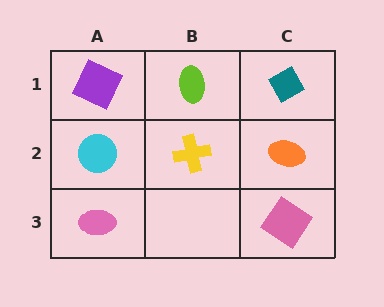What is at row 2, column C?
An orange ellipse.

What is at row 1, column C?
A teal diamond.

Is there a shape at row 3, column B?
No, that cell is empty.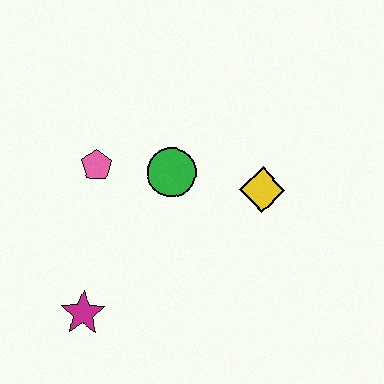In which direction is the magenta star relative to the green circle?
The magenta star is below the green circle.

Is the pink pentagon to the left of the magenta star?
No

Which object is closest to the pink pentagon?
The green circle is closest to the pink pentagon.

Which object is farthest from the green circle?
The magenta star is farthest from the green circle.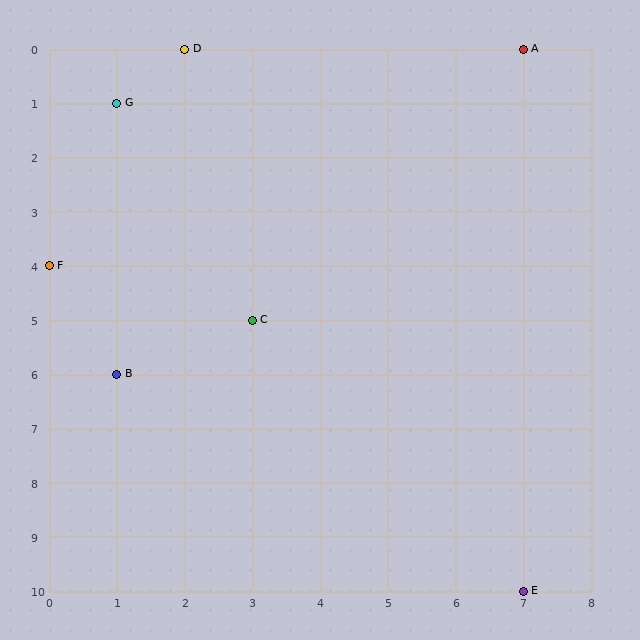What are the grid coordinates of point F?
Point F is at grid coordinates (0, 4).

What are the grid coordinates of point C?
Point C is at grid coordinates (3, 5).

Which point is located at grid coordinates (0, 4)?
Point F is at (0, 4).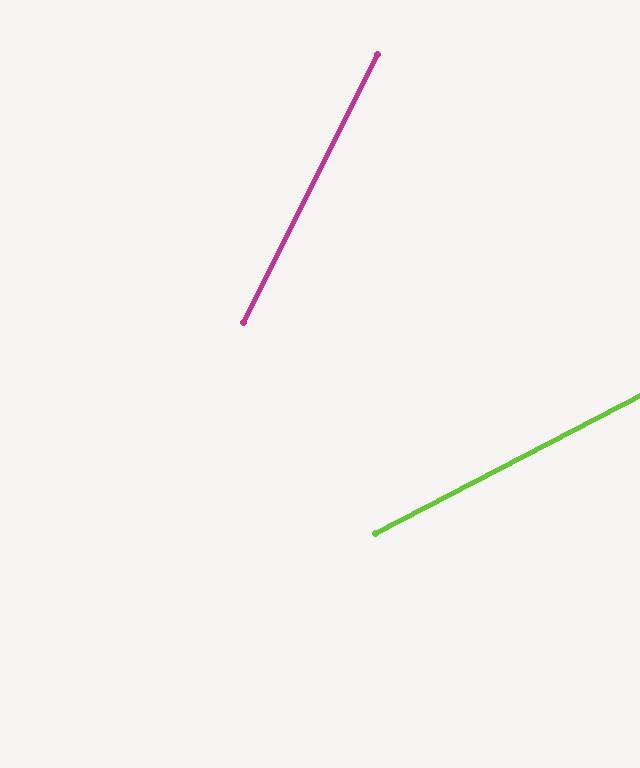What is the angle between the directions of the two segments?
Approximately 36 degrees.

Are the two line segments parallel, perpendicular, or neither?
Neither parallel nor perpendicular — they differ by about 36°.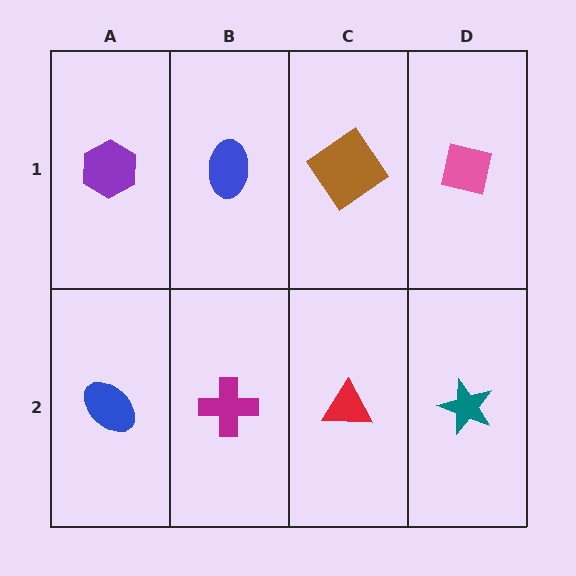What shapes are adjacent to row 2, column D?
A pink square (row 1, column D), a red triangle (row 2, column C).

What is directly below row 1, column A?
A blue ellipse.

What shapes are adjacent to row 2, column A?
A purple hexagon (row 1, column A), a magenta cross (row 2, column B).